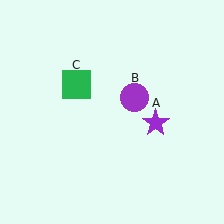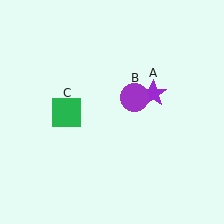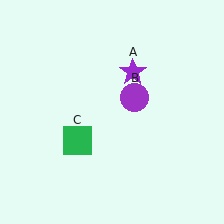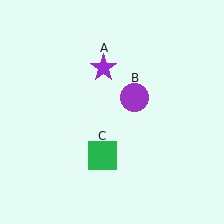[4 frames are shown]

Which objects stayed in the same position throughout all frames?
Purple circle (object B) remained stationary.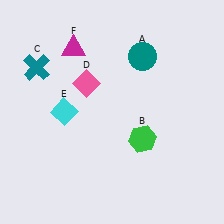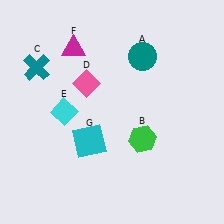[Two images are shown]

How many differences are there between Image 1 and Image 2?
There is 1 difference between the two images.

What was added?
A cyan square (G) was added in Image 2.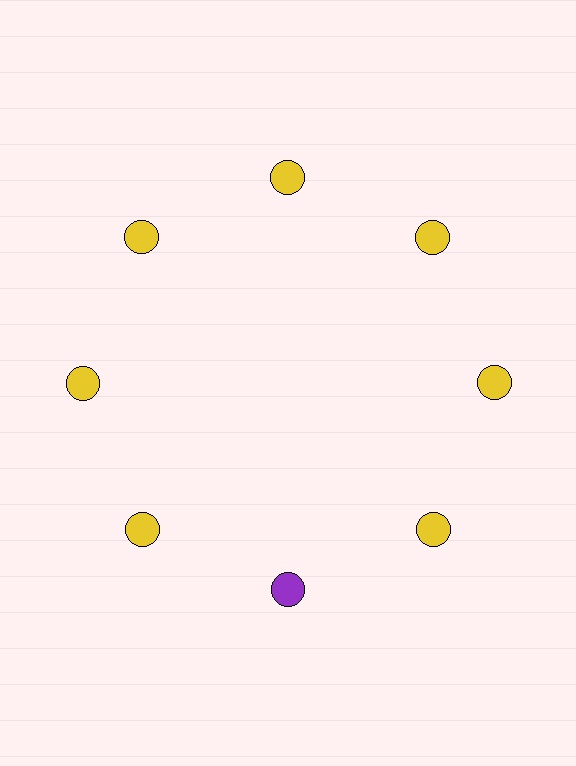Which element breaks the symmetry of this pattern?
The purple circle at roughly the 6 o'clock position breaks the symmetry. All other shapes are yellow circles.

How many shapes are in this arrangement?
There are 8 shapes arranged in a ring pattern.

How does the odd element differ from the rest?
It has a different color: purple instead of yellow.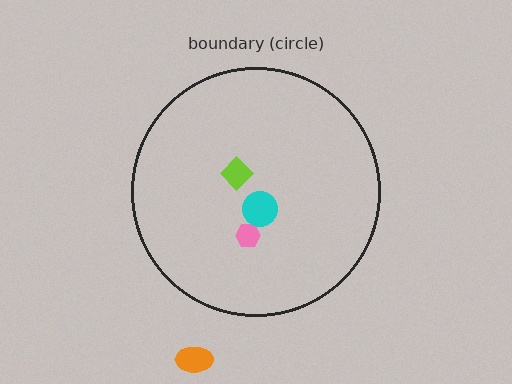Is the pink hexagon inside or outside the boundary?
Inside.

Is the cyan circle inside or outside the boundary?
Inside.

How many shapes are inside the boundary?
3 inside, 1 outside.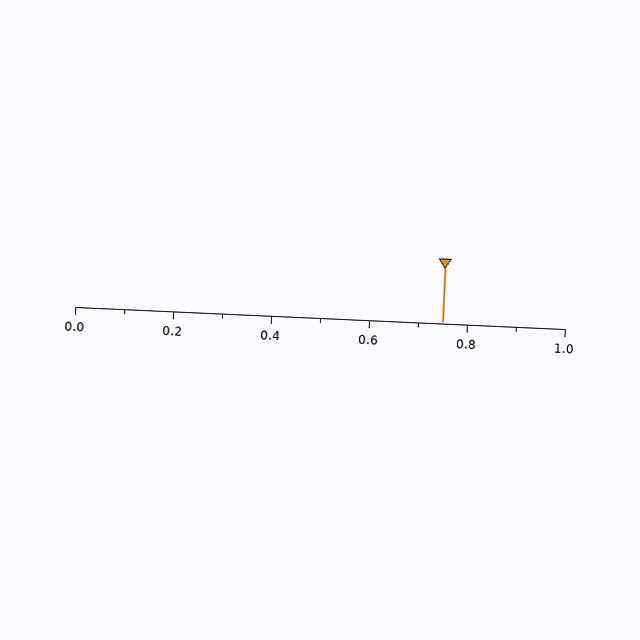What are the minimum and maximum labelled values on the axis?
The axis runs from 0.0 to 1.0.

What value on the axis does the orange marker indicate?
The marker indicates approximately 0.75.